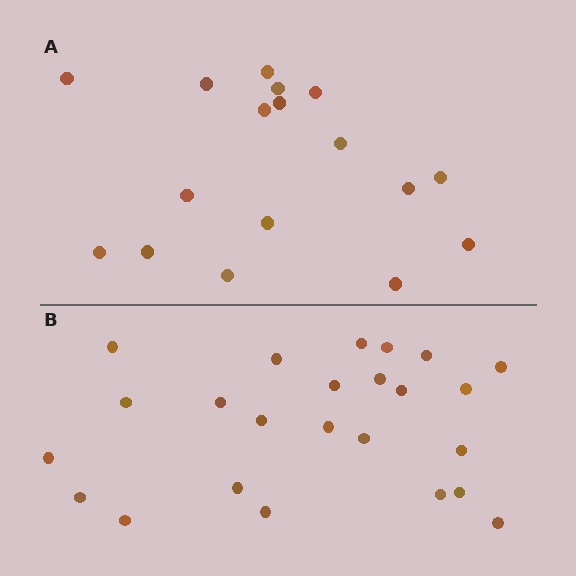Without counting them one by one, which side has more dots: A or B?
Region B (the bottom region) has more dots.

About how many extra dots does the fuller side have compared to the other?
Region B has roughly 8 or so more dots than region A.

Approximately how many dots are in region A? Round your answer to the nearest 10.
About 20 dots. (The exact count is 17, which rounds to 20.)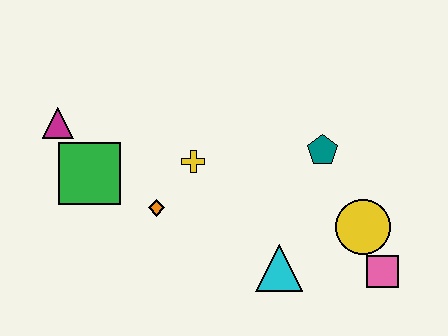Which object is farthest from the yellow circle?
The magenta triangle is farthest from the yellow circle.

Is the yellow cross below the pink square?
No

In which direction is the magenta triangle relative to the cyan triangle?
The magenta triangle is to the left of the cyan triangle.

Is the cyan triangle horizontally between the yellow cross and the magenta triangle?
No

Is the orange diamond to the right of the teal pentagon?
No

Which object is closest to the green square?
The magenta triangle is closest to the green square.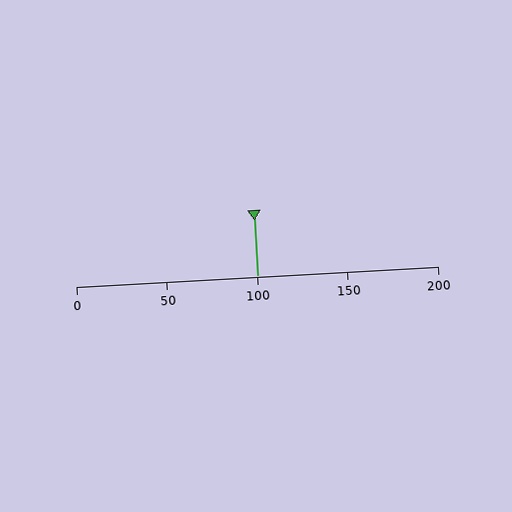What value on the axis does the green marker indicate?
The marker indicates approximately 100.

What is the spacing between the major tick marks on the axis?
The major ticks are spaced 50 apart.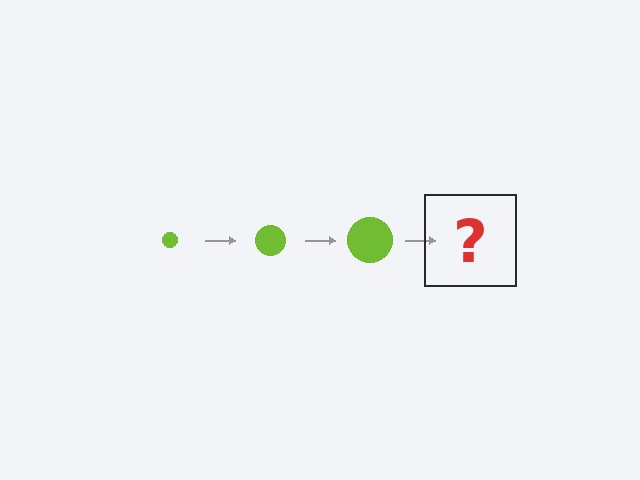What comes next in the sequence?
The next element should be a lime circle, larger than the previous one.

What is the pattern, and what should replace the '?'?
The pattern is that the circle gets progressively larger each step. The '?' should be a lime circle, larger than the previous one.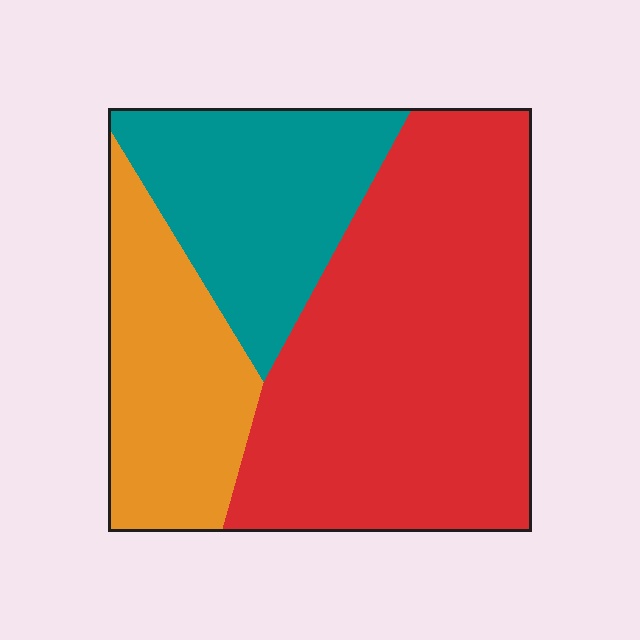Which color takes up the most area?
Red, at roughly 55%.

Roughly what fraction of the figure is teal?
Teal covers around 25% of the figure.